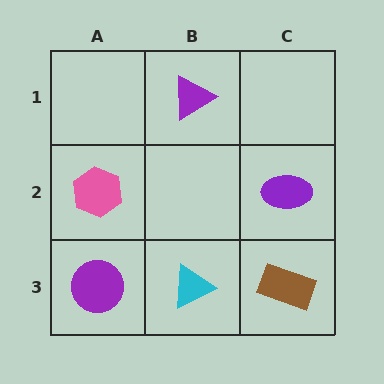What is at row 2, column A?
A pink hexagon.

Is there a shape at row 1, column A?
No, that cell is empty.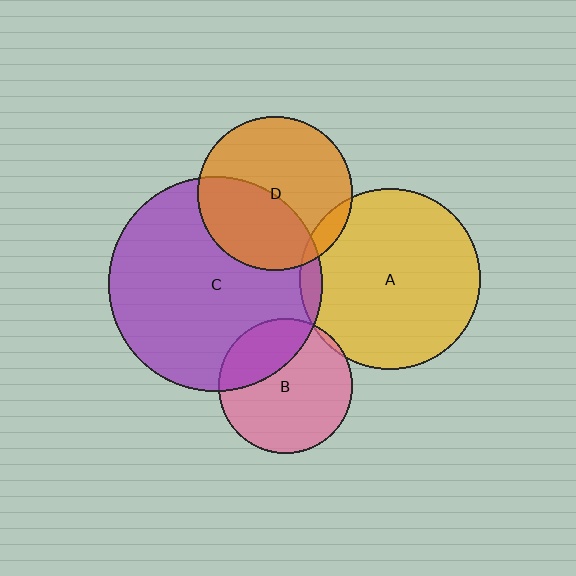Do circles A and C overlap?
Yes.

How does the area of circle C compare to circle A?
Approximately 1.4 times.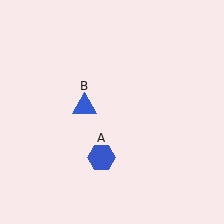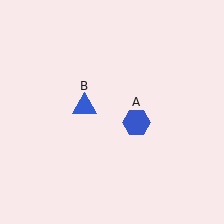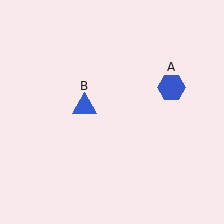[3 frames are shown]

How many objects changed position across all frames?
1 object changed position: blue hexagon (object A).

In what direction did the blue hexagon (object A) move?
The blue hexagon (object A) moved up and to the right.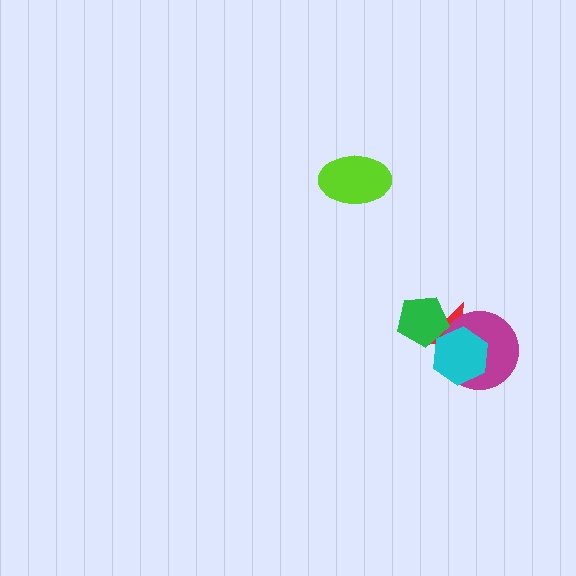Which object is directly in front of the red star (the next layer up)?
The magenta circle is directly in front of the red star.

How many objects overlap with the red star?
3 objects overlap with the red star.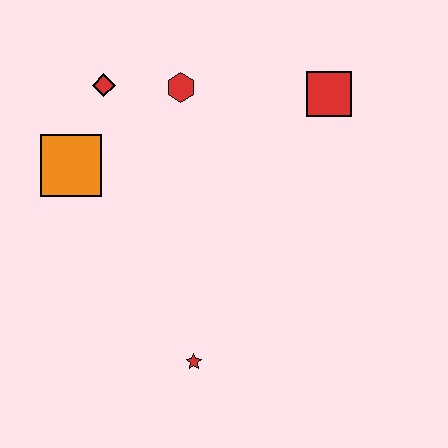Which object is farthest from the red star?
The red square is farthest from the red star.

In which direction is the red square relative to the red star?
The red square is above the red star.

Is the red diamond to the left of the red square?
Yes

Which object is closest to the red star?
The orange square is closest to the red star.